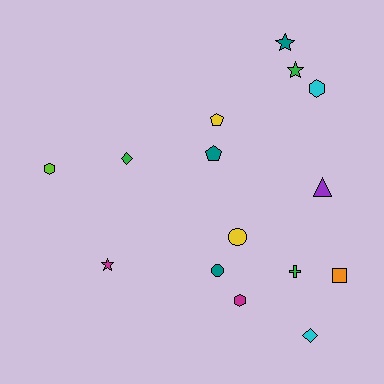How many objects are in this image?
There are 15 objects.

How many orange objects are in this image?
There is 1 orange object.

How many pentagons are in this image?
There are 2 pentagons.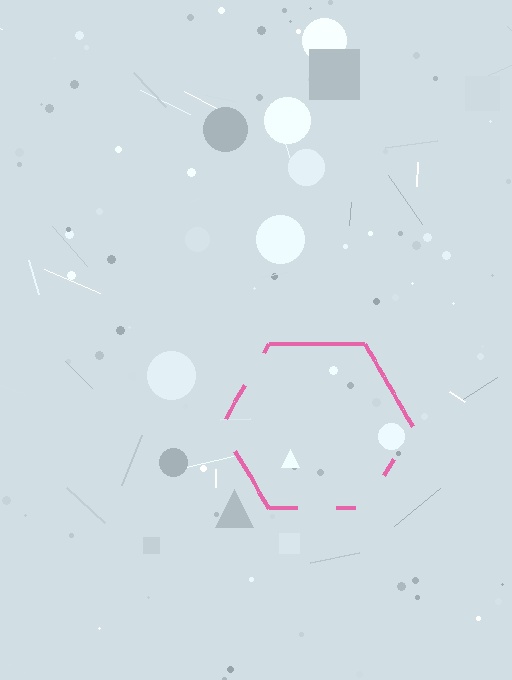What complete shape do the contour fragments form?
The contour fragments form a hexagon.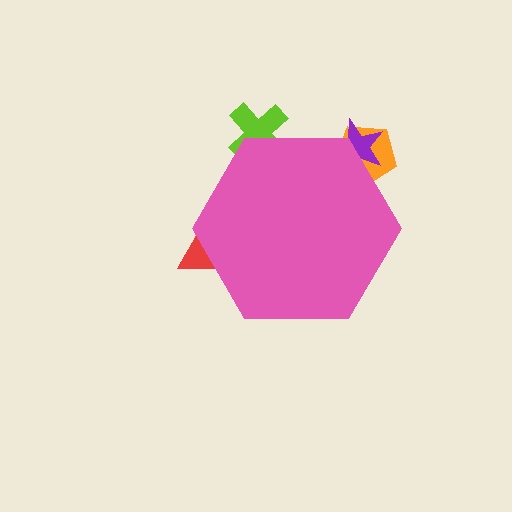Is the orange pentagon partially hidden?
Yes, the orange pentagon is partially hidden behind the pink hexagon.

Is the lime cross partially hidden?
Yes, the lime cross is partially hidden behind the pink hexagon.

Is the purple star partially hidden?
Yes, the purple star is partially hidden behind the pink hexagon.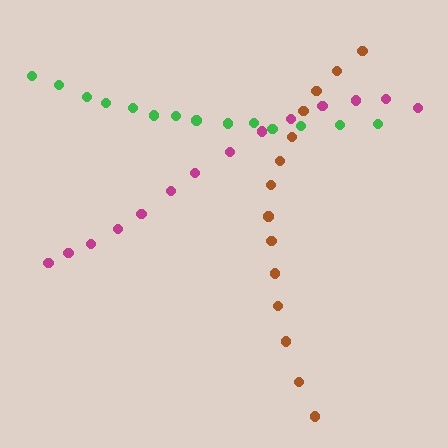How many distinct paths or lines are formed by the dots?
There are 3 distinct paths.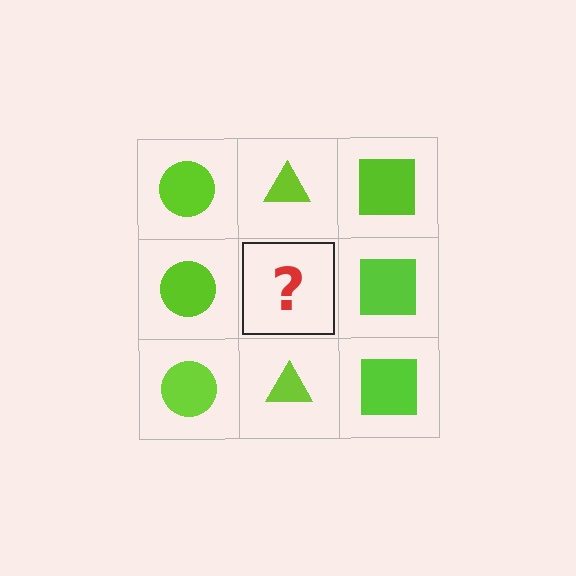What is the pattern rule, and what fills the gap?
The rule is that each column has a consistent shape. The gap should be filled with a lime triangle.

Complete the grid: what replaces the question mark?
The question mark should be replaced with a lime triangle.